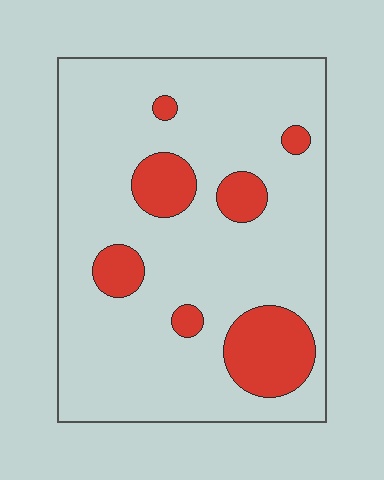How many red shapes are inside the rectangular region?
7.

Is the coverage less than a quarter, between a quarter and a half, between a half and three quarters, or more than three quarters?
Less than a quarter.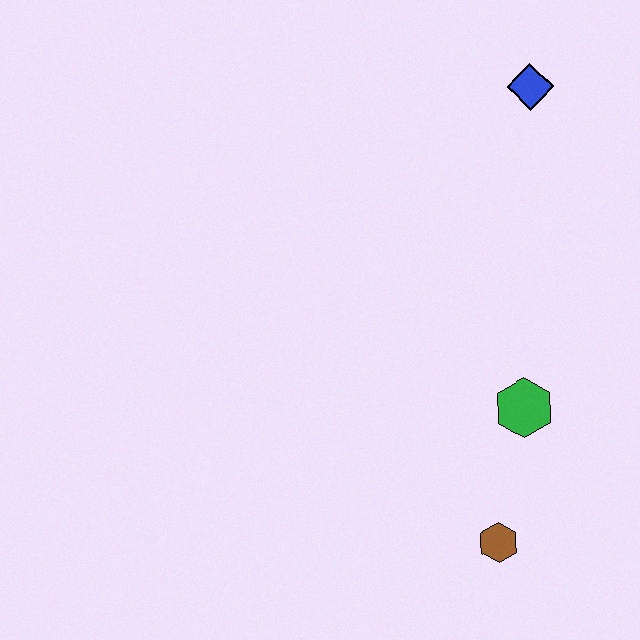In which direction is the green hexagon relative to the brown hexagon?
The green hexagon is above the brown hexagon.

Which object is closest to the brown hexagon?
The green hexagon is closest to the brown hexagon.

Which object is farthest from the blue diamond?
The brown hexagon is farthest from the blue diamond.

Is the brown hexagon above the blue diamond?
No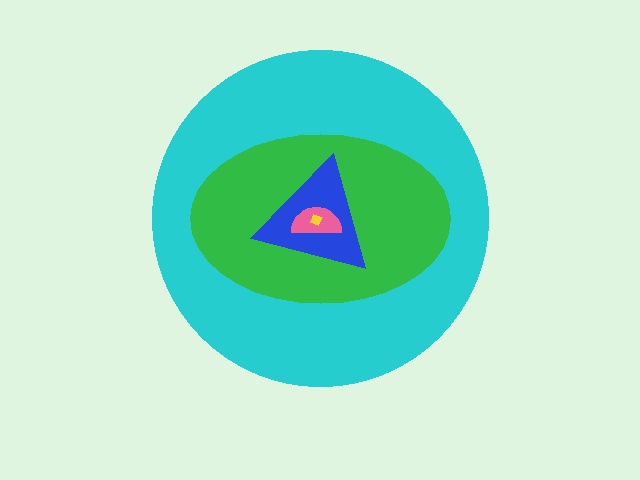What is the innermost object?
The yellow diamond.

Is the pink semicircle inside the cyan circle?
Yes.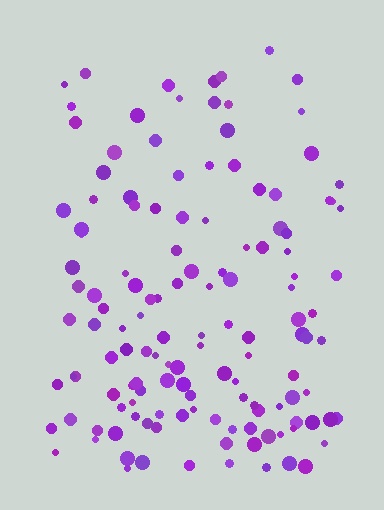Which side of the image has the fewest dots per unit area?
The top.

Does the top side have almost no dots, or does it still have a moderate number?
Still a moderate number, just noticeably fewer than the bottom.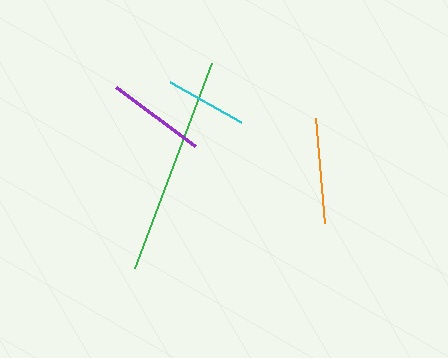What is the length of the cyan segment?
The cyan segment is approximately 81 pixels long.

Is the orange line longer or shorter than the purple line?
The orange line is longer than the purple line.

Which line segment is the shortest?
The cyan line is the shortest at approximately 81 pixels.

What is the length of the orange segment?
The orange segment is approximately 106 pixels long.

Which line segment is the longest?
The green line is the longest at approximately 218 pixels.